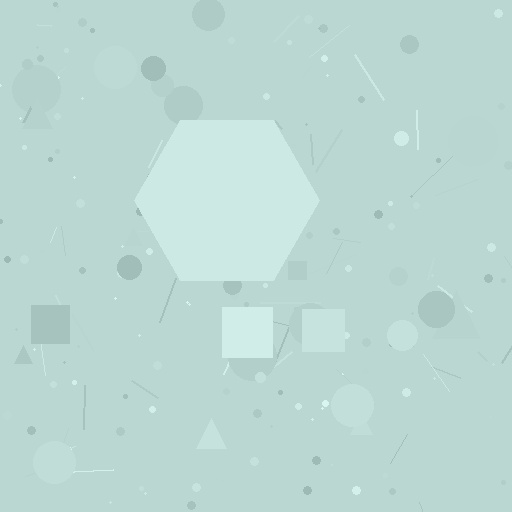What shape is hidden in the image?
A hexagon is hidden in the image.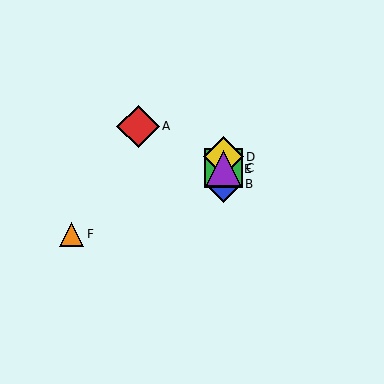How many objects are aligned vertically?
4 objects (B, C, D, E) are aligned vertically.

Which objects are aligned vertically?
Objects B, C, D, E are aligned vertically.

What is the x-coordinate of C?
Object C is at x≈223.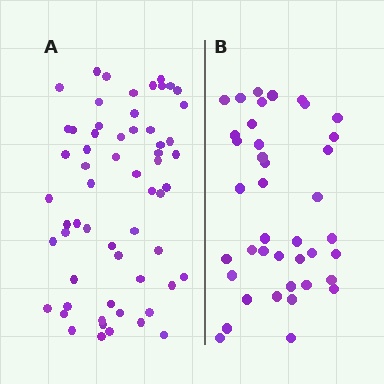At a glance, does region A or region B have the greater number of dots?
Region A (the left region) has more dots.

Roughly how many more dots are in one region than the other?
Region A has approximately 20 more dots than region B.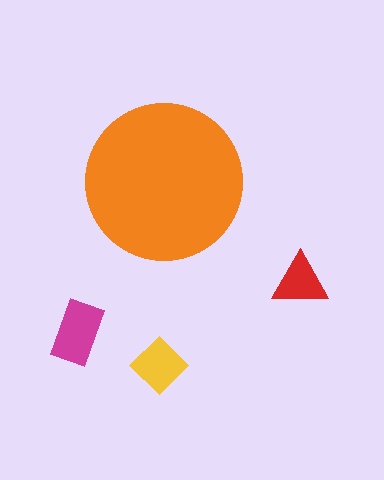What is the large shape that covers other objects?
An orange circle.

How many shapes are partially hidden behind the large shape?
0 shapes are partially hidden.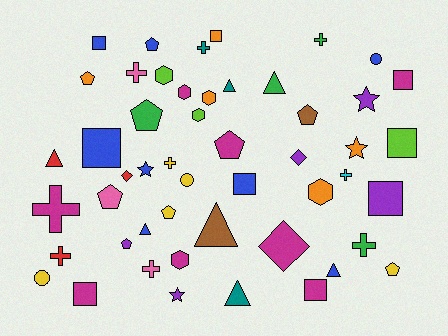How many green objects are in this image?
There are 4 green objects.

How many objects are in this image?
There are 50 objects.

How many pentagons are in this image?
There are 9 pentagons.